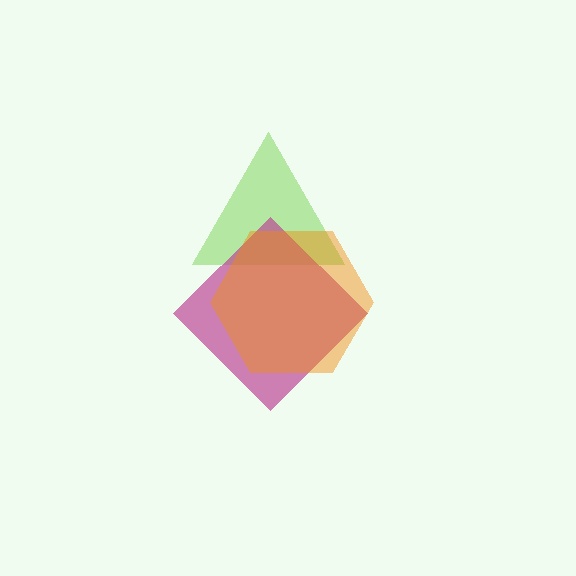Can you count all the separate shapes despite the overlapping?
Yes, there are 3 separate shapes.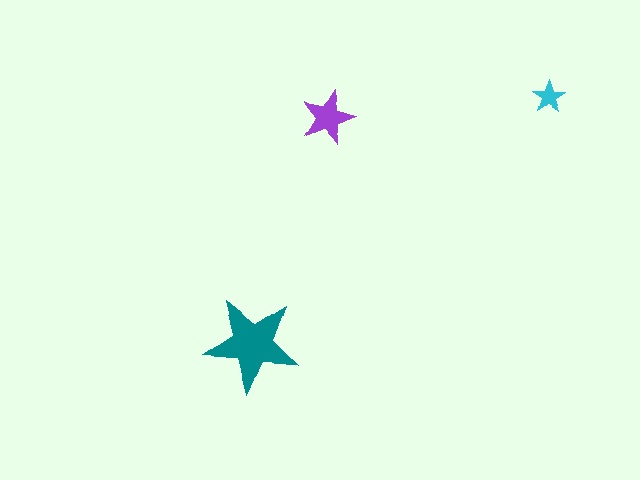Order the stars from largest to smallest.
the teal one, the purple one, the cyan one.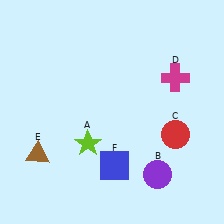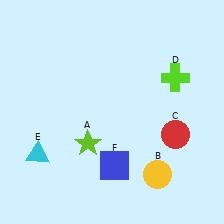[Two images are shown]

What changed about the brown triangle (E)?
In Image 1, E is brown. In Image 2, it changed to cyan.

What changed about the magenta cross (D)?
In Image 1, D is magenta. In Image 2, it changed to lime.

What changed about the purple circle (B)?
In Image 1, B is purple. In Image 2, it changed to yellow.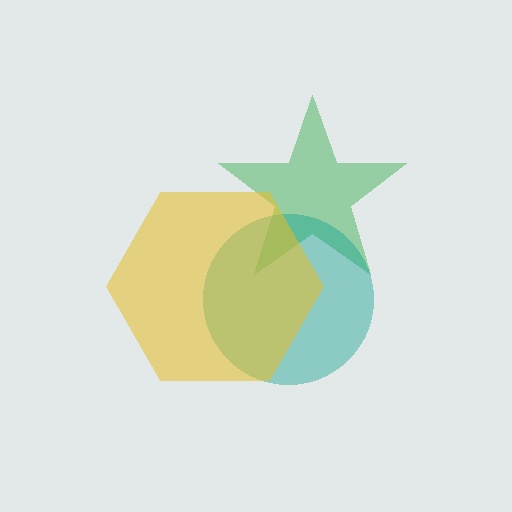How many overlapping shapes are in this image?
There are 3 overlapping shapes in the image.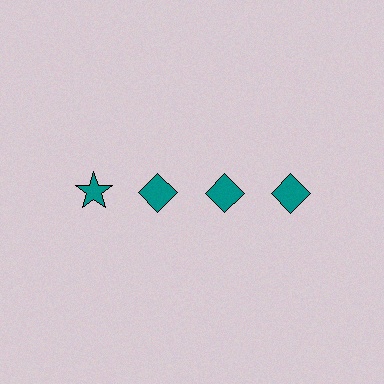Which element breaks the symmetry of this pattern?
The teal star in the top row, leftmost column breaks the symmetry. All other shapes are teal diamonds.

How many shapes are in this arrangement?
There are 4 shapes arranged in a grid pattern.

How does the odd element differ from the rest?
It has a different shape: star instead of diamond.